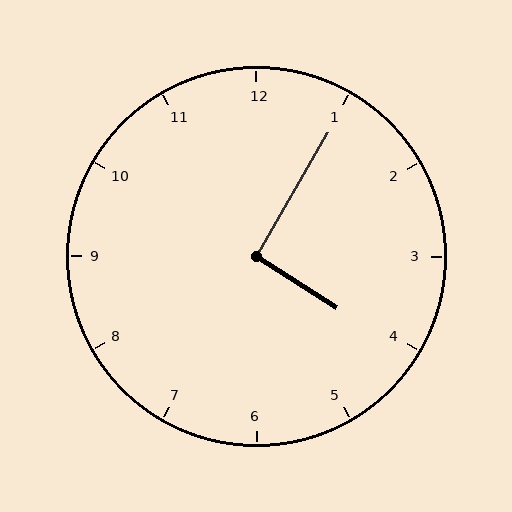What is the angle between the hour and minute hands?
Approximately 92 degrees.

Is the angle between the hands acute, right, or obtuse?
It is right.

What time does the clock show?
4:05.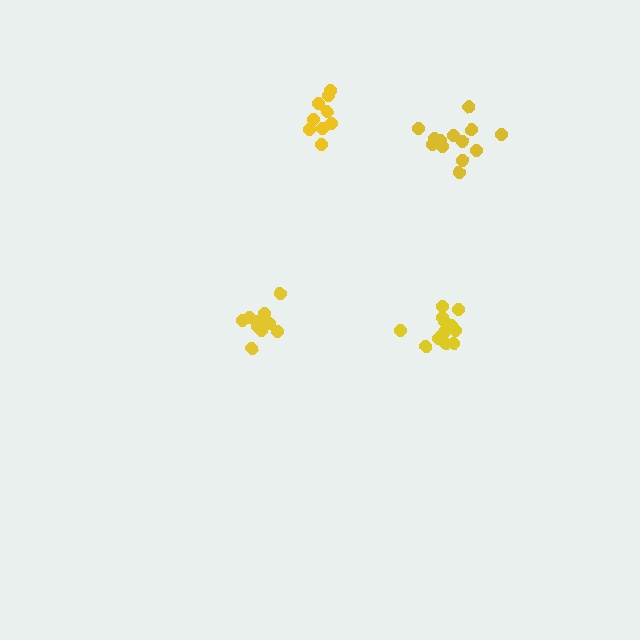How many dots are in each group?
Group 1: 13 dots, Group 2: 9 dots, Group 3: 13 dots, Group 4: 11 dots (46 total).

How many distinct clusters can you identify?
There are 4 distinct clusters.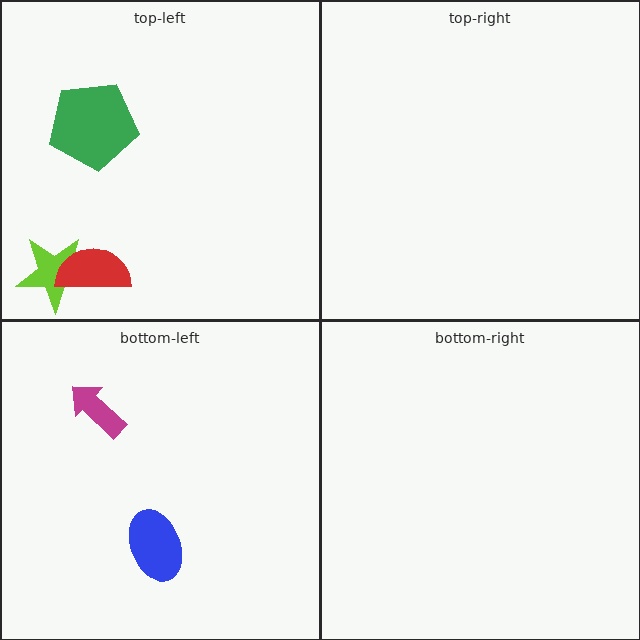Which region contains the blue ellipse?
The bottom-left region.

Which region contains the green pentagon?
The top-left region.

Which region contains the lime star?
The top-left region.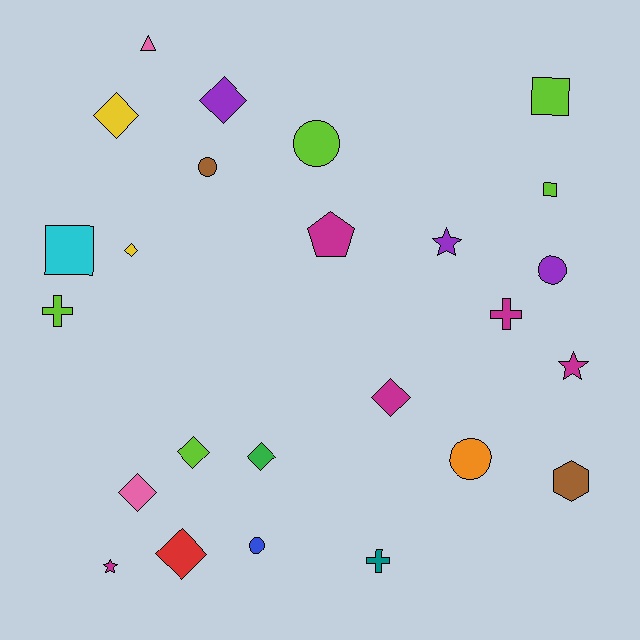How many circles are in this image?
There are 5 circles.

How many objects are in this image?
There are 25 objects.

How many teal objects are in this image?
There is 1 teal object.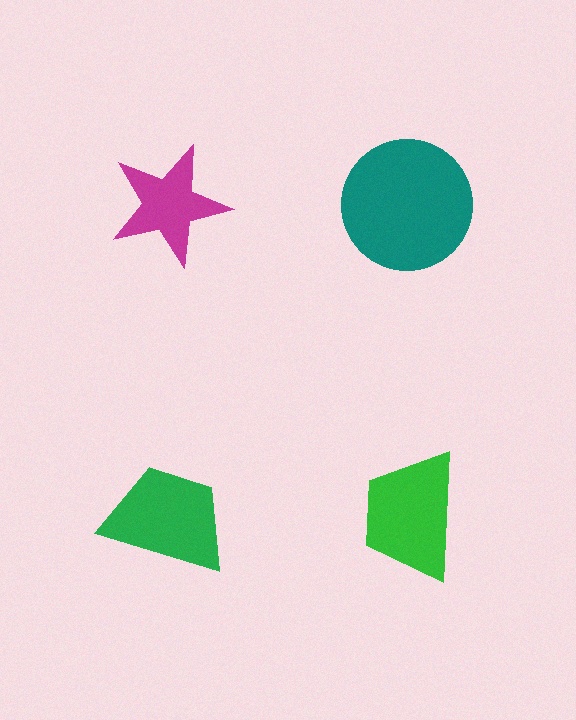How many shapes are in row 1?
2 shapes.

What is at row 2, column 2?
A green trapezoid.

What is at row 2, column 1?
A green trapezoid.